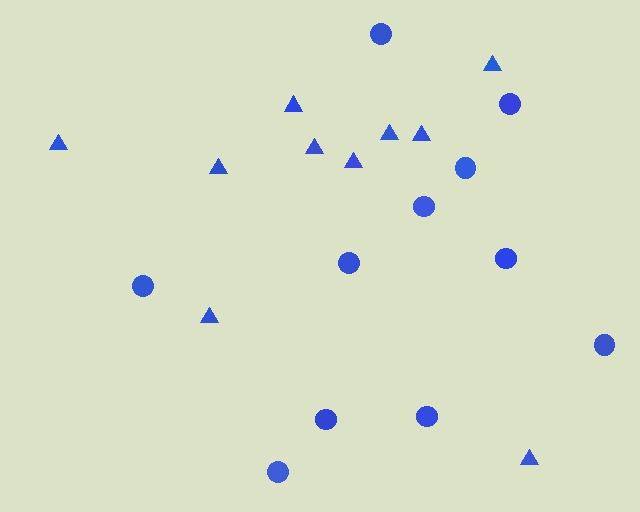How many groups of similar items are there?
There are 2 groups: one group of circles (11) and one group of triangles (10).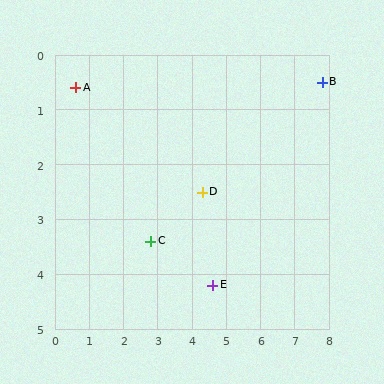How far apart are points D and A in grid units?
Points D and A are about 4.2 grid units apart.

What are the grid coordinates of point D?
Point D is at approximately (4.3, 2.5).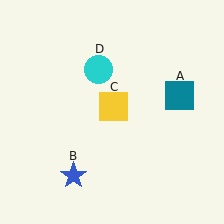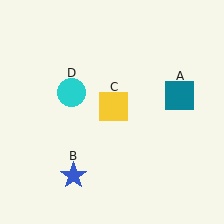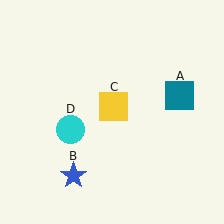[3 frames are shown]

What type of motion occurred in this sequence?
The cyan circle (object D) rotated counterclockwise around the center of the scene.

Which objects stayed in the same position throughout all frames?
Teal square (object A) and blue star (object B) and yellow square (object C) remained stationary.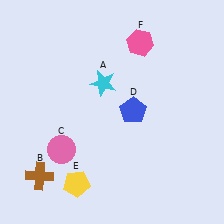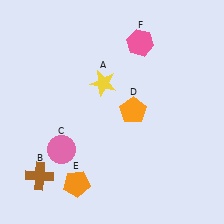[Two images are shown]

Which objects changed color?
A changed from cyan to yellow. D changed from blue to orange. E changed from yellow to orange.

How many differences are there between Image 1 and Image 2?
There are 3 differences between the two images.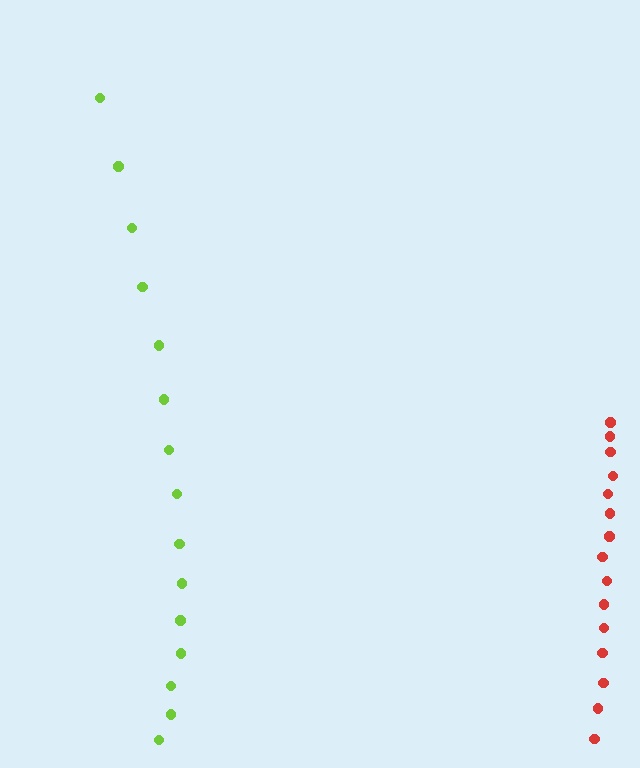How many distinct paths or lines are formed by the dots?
There are 2 distinct paths.